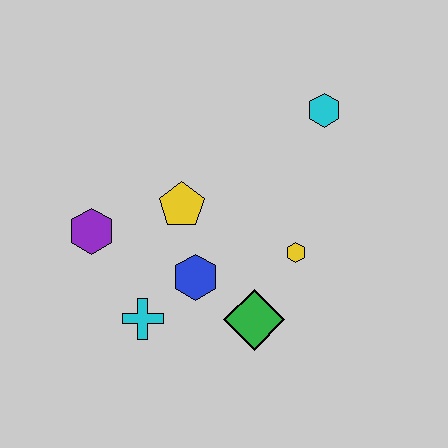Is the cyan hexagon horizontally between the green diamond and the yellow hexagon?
No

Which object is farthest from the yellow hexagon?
The purple hexagon is farthest from the yellow hexagon.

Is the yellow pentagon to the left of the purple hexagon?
No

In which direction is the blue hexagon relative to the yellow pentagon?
The blue hexagon is below the yellow pentagon.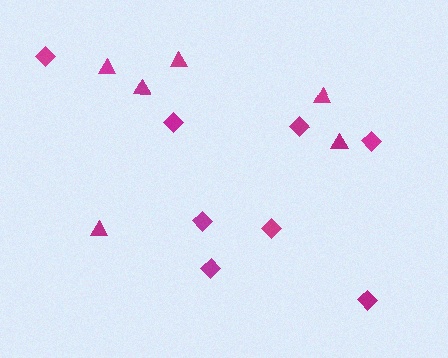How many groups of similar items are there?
There are 2 groups: one group of triangles (6) and one group of diamonds (8).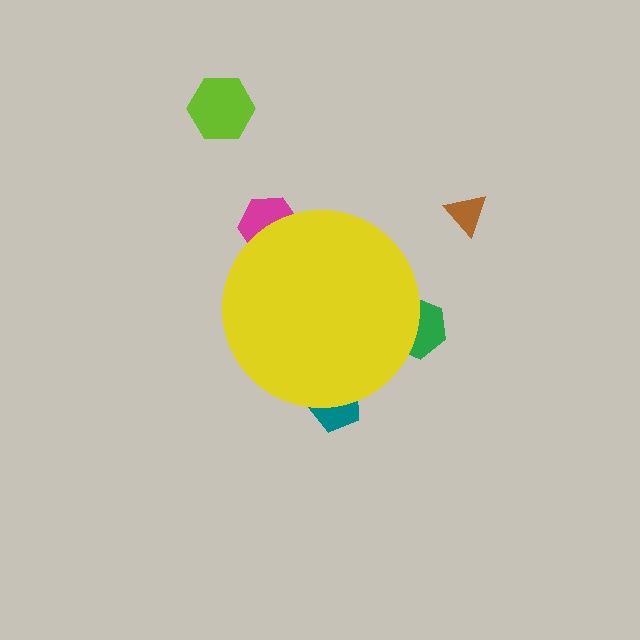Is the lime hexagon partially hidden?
No, the lime hexagon is fully visible.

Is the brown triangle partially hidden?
No, the brown triangle is fully visible.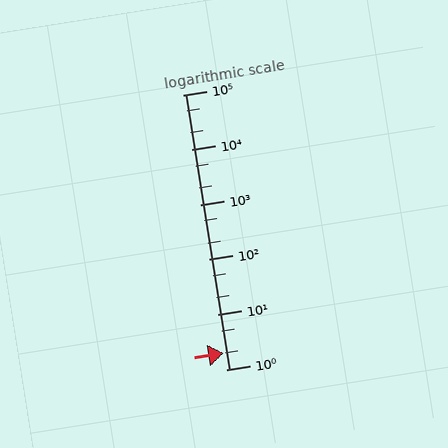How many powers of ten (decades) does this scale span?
The scale spans 5 decades, from 1 to 100000.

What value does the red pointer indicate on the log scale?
The pointer indicates approximately 2.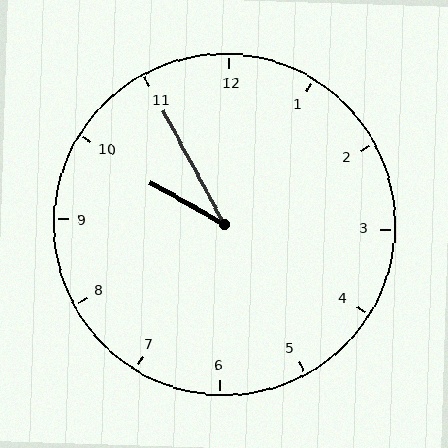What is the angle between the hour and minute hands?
Approximately 32 degrees.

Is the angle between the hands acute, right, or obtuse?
It is acute.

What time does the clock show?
9:55.